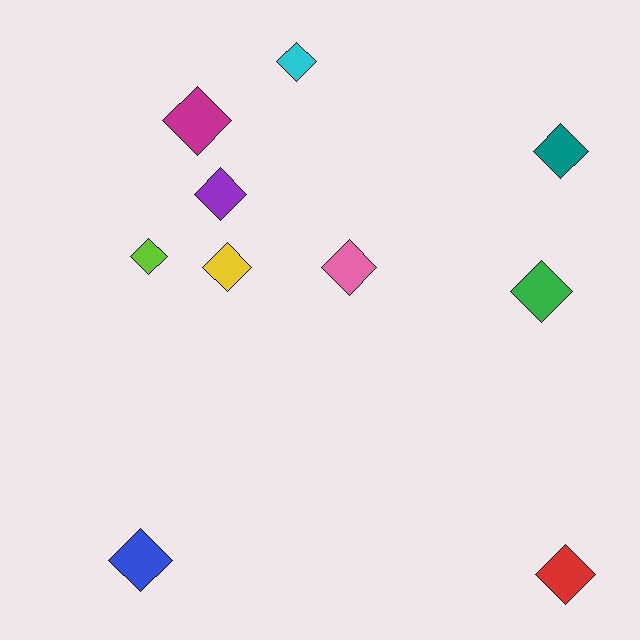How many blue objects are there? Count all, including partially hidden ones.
There is 1 blue object.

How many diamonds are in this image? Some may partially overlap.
There are 10 diamonds.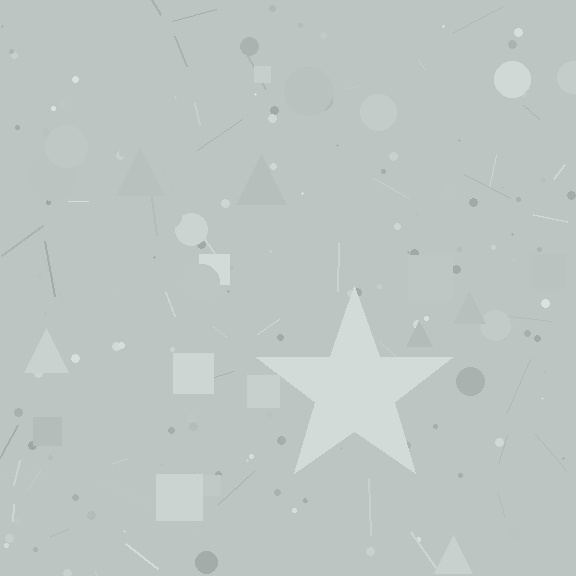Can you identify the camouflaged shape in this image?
The camouflaged shape is a star.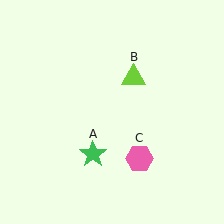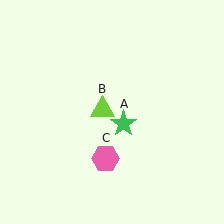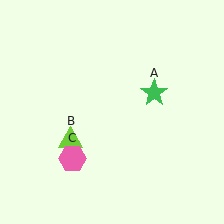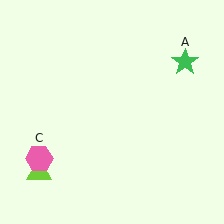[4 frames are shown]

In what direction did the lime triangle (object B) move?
The lime triangle (object B) moved down and to the left.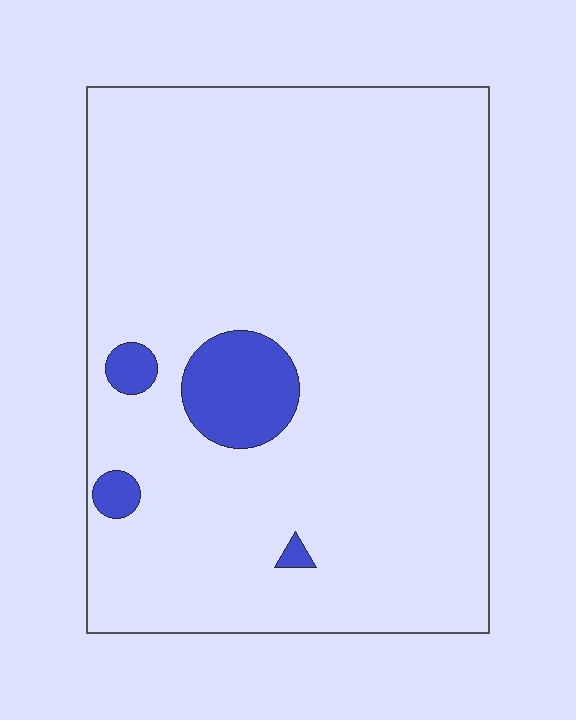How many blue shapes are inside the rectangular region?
4.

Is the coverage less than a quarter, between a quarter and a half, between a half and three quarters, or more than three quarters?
Less than a quarter.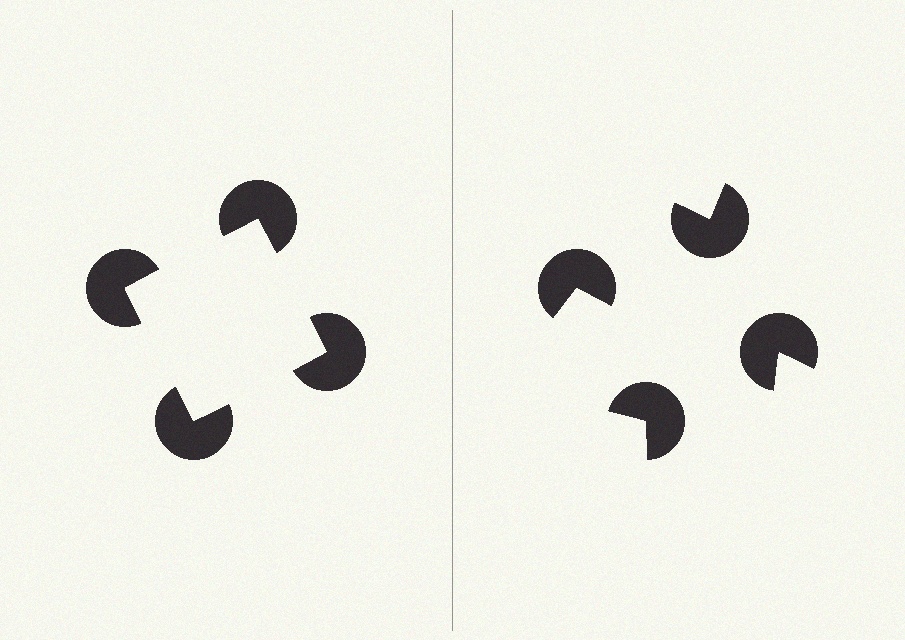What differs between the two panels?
The pac-man discs are positioned identically on both sides; only the wedge orientations differ. On the left they align to a square; on the right they are misaligned.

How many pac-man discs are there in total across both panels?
8 — 4 on each side.